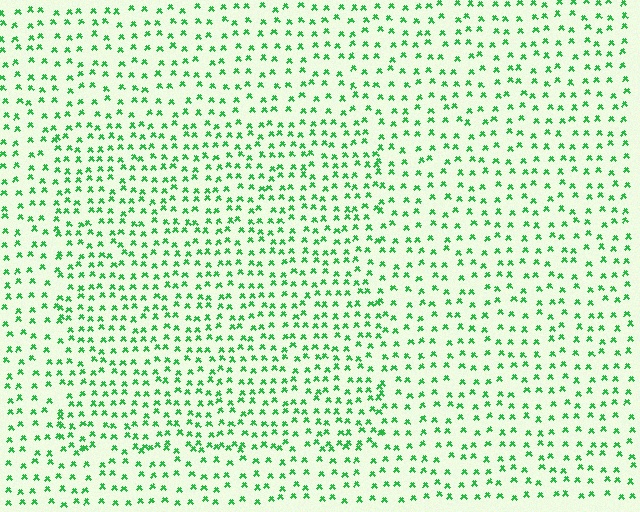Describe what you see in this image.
The image contains small green elements arranged at two different densities. A rectangle-shaped region is visible where the elements are more densely packed than the surrounding area.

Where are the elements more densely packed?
The elements are more densely packed inside the rectangle boundary.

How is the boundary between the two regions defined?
The boundary is defined by a change in element density (approximately 1.5x ratio). All elements are the same color, size, and shape.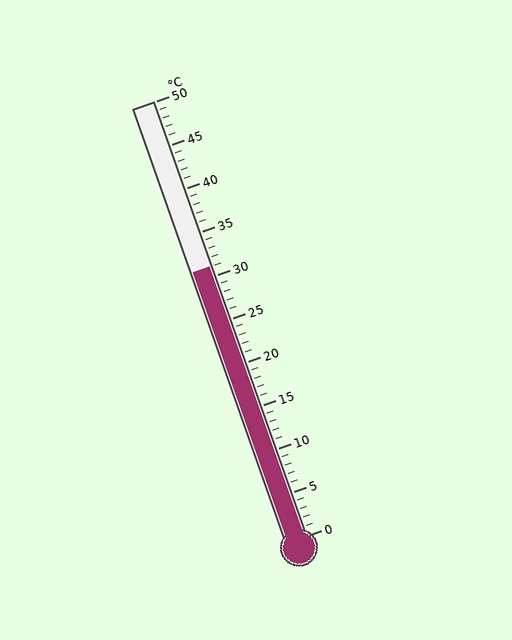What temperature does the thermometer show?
The thermometer shows approximately 31°C.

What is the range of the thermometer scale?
The thermometer scale ranges from 0°C to 50°C.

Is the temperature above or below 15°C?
The temperature is above 15°C.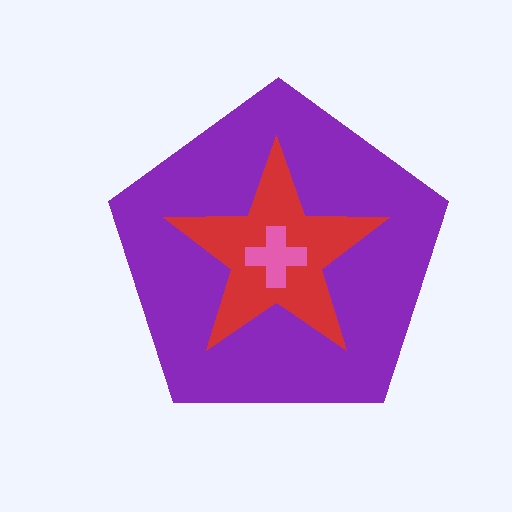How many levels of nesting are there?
3.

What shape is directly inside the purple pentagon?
The red star.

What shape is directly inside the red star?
The pink cross.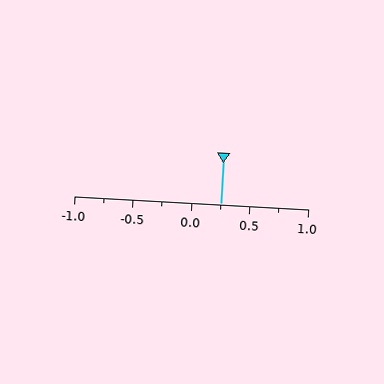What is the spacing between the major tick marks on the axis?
The major ticks are spaced 0.5 apart.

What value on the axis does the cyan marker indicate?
The marker indicates approximately 0.25.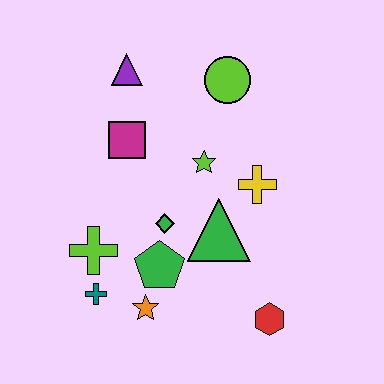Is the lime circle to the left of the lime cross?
No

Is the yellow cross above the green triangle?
Yes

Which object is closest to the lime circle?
The lime star is closest to the lime circle.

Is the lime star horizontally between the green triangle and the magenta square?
Yes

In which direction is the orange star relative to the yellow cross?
The orange star is below the yellow cross.